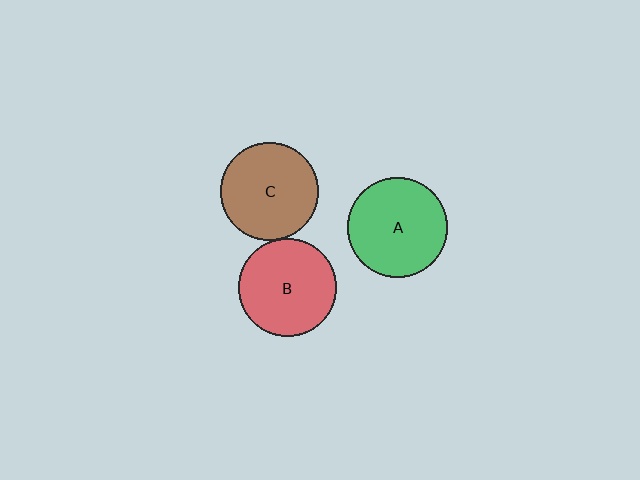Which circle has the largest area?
Circle A (green).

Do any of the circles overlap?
No, none of the circles overlap.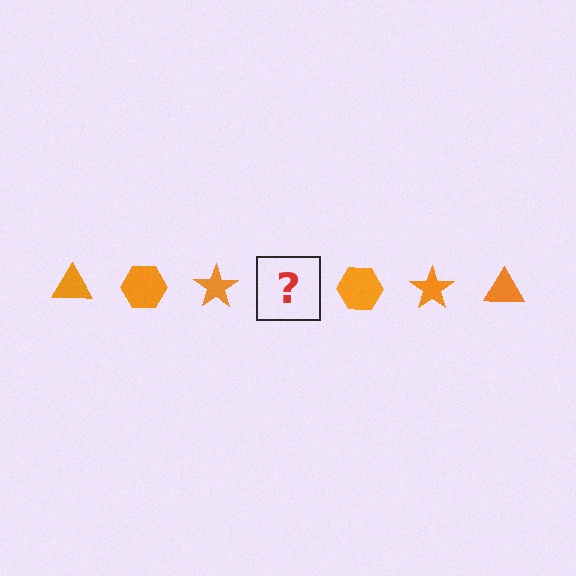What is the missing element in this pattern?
The missing element is an orange triangle.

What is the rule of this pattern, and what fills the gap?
The rule is that the pattern cycles through triangle, hexagon, star shapes in orange. The gap should be filled with an orange triangle.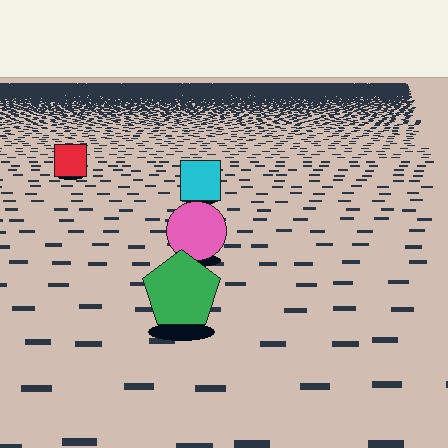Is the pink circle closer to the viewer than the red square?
Yes. The pink circle is closer — you can tell from the texture gradient: the ground texture is coarser near it.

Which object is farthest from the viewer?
The red square is farthest from the viewer. It appears smaller and the ground texture around it is denser.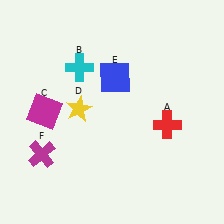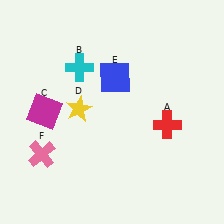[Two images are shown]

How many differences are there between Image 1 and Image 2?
There is 1 difference between the two images.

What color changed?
The cross (F) changed from magenta in Image 1 to pink in Image 2.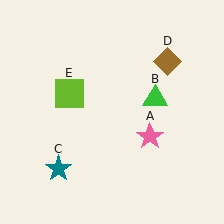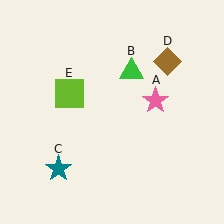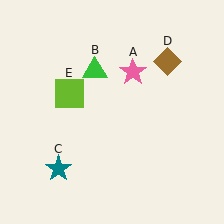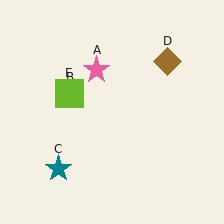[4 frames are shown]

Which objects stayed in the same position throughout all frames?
Teal star (object C) and brown diamond (object D) and lime square (object E) remained stationary.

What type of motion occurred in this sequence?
The pink star (object A), green triangle (object B) rotated counterclockwise around the center of the scene.